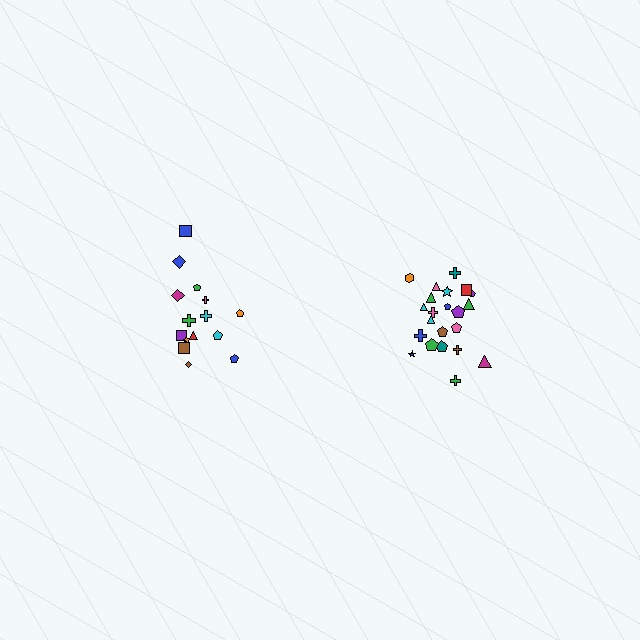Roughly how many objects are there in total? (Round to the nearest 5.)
Roughly 35 objects in total.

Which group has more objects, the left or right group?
The right group.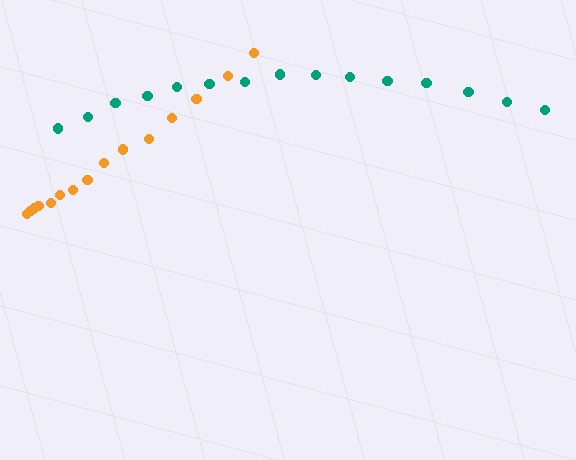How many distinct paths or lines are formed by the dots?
There are 2 distinct paths.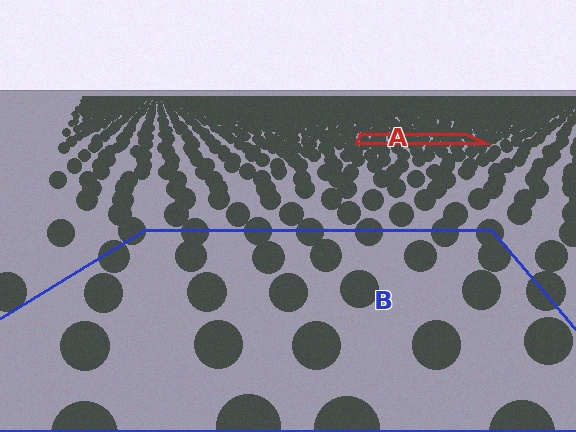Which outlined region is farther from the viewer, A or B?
Region A is farther from the viewer — the texture elements inside it appear smaller and more densely packed.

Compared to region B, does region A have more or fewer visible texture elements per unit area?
Region A has more texture elements per unit area — they are packed more densely because it is farther away.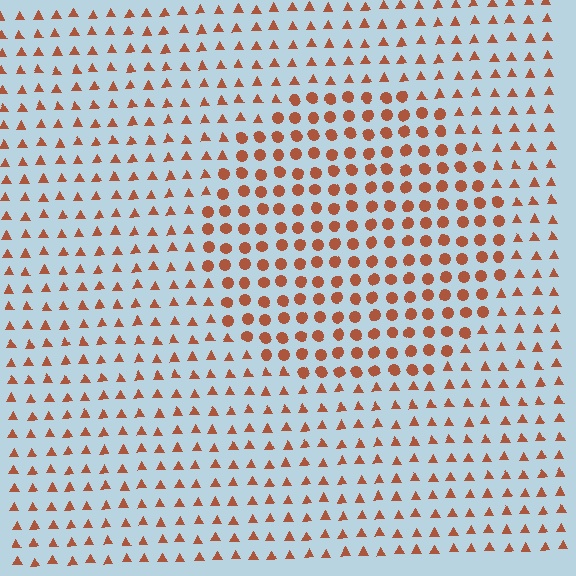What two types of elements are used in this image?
The image uses circles inside the circle region and triangles outside it.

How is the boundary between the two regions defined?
The boundary is defined by a change in element shape: circles inside vs. triangles outside. All elements share the same color and spacing.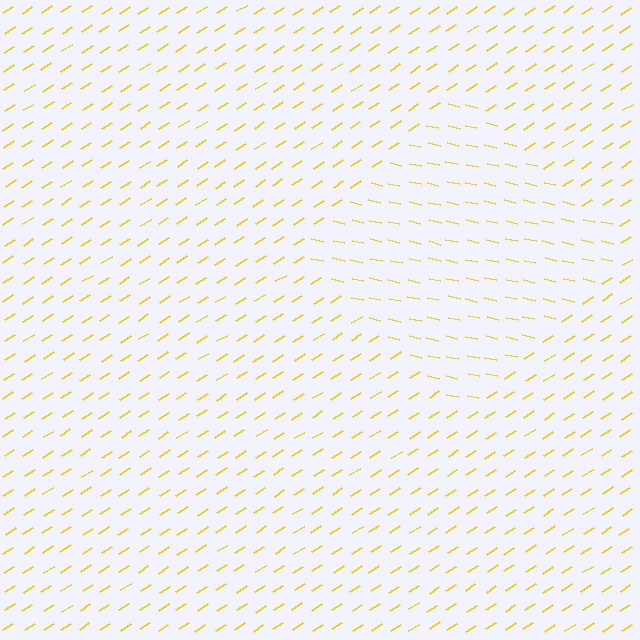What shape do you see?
I see a diamond.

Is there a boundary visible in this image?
Yes, there is a texture boundary formed by a change in line orientation.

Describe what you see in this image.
The image is filled with small yellow line segments. A diamond region in the image has lines oriented differently from the surrounding lines, creating a visible texture boundary.